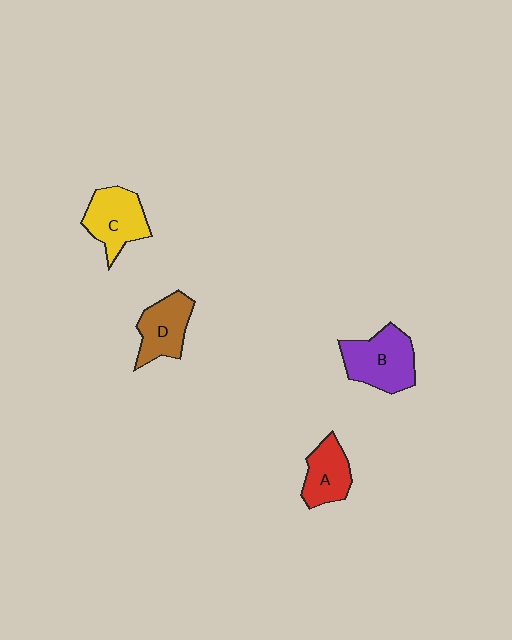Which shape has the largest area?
Shape B (purple).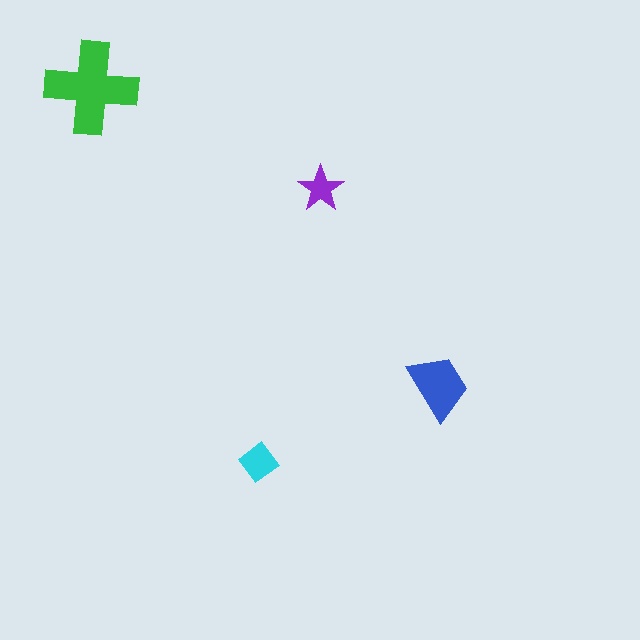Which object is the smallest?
The purple star.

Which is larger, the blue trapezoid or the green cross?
The green cross.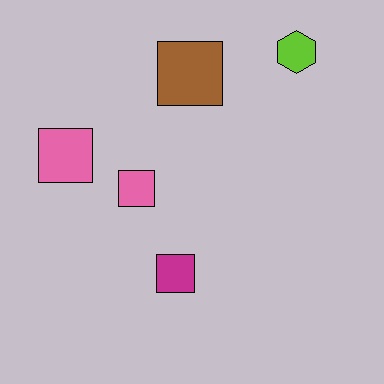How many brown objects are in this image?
There is 1 brown object.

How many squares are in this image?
There are 4 squares.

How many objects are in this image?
There are 5 objects.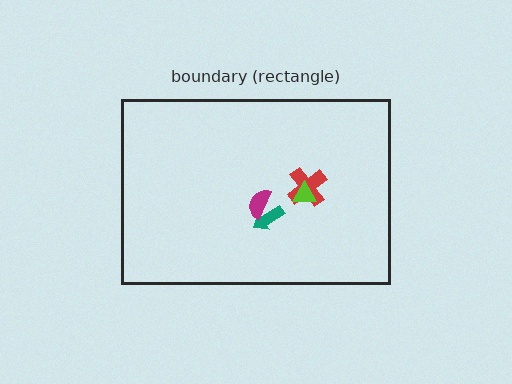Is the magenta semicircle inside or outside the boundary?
Inside.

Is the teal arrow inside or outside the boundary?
Inside.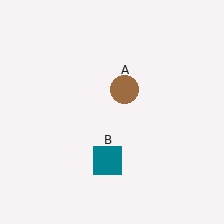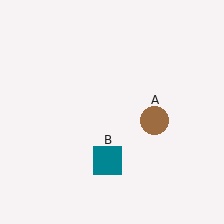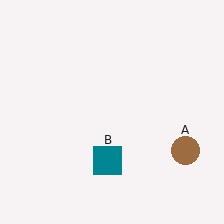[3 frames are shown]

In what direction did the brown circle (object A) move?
The brown circle (object A) moved down and to the right.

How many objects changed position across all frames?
1 object changed position: brown circle (object A).